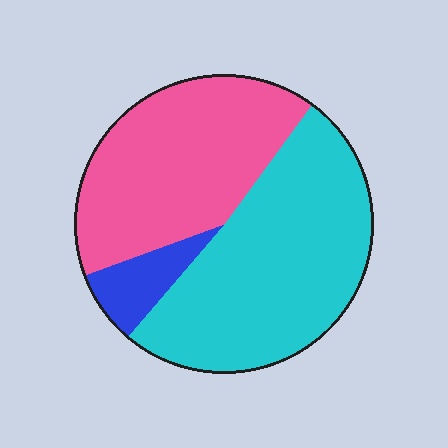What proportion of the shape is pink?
Pink covers about 40% of the shape.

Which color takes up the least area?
Blue, at roughly 10%.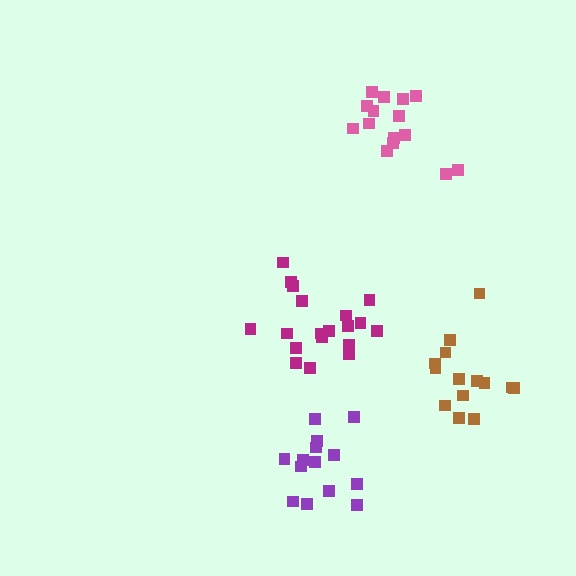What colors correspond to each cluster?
The clusters are colored: brown, pink, magenta, purple.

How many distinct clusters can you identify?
There are 4 distinct clusters.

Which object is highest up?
The pink cluster is topmost.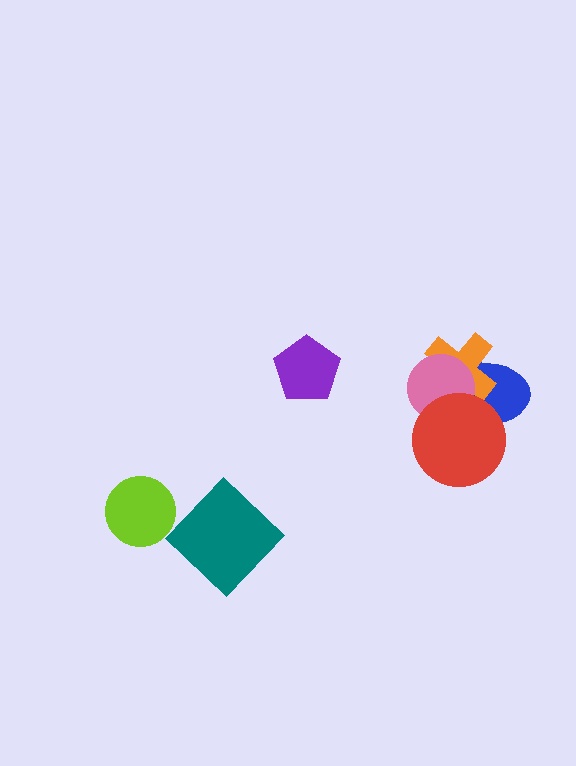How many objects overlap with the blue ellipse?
3 objects overlap with the blue ellipse.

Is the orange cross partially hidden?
Yes, it is partially covered by another shape.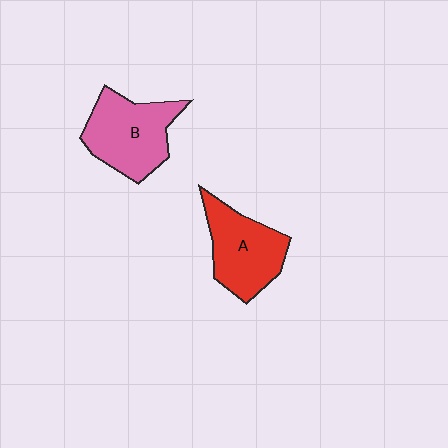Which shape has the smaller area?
Shape A (red).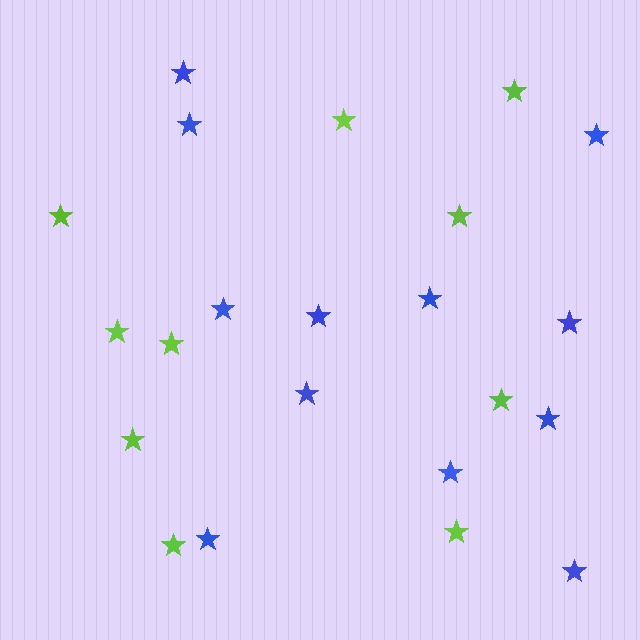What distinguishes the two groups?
There are 2 groups: one group of lime stars (10) and one group of blue stars (12).